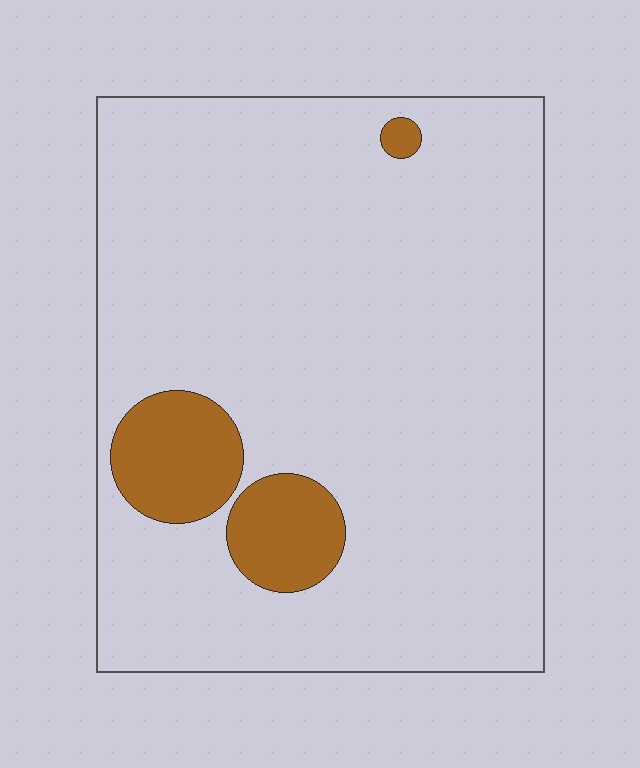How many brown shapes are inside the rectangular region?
3.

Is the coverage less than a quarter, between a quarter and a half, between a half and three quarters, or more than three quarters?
Less than a quarter.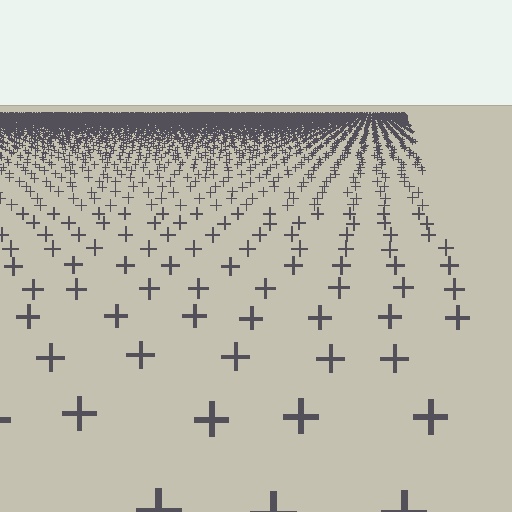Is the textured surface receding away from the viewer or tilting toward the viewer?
The surface is receding away from the viewer. Texture elements get smaller and denser toward the top.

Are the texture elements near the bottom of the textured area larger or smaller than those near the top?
Larger. Near the bottom, elements are closer to the viewer and appear at a bigger on-screen size.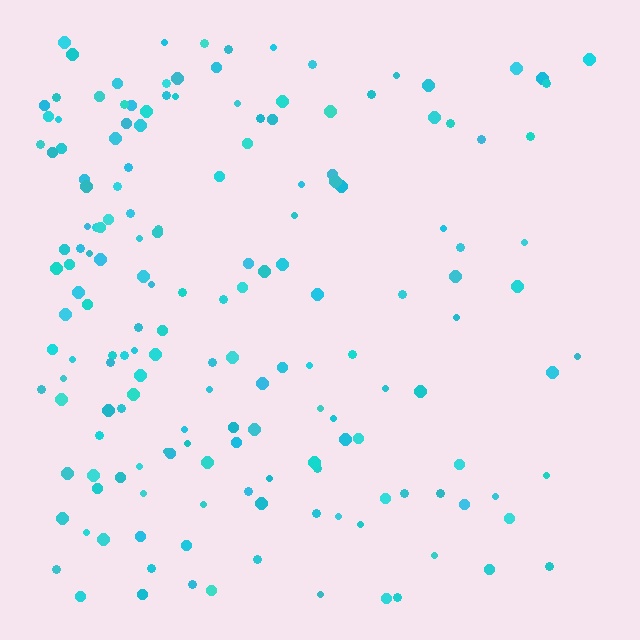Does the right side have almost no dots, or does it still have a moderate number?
Still a moderate number, just noticeably fewer than the left.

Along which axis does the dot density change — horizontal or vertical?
Horizontal.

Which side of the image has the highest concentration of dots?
The left.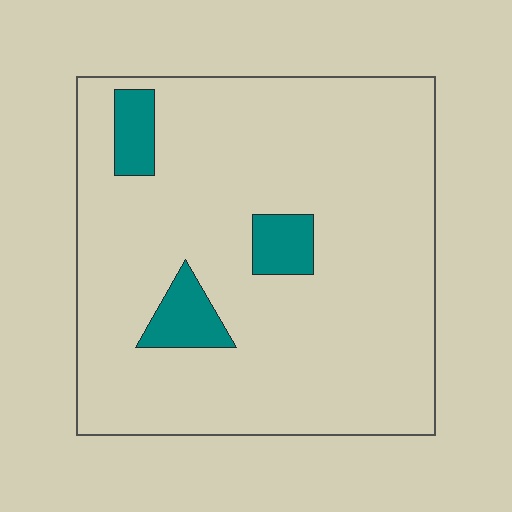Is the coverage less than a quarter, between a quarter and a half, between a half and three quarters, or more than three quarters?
Less than a quarter.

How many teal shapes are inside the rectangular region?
3.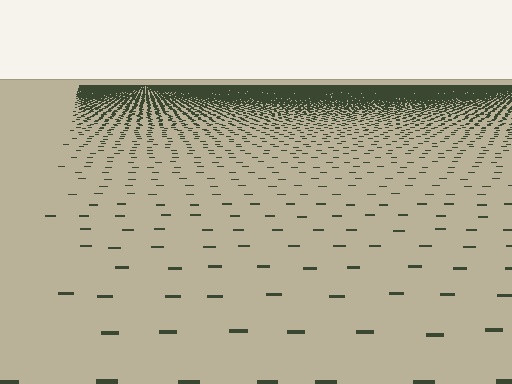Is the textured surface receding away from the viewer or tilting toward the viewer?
The surface is receding away from the viewer. Texture elements get smaller and denser toward the top.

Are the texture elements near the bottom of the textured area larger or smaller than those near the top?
Larger. Near the bottom, elements are closer to the viewer and appear at a bigger on-screen size.